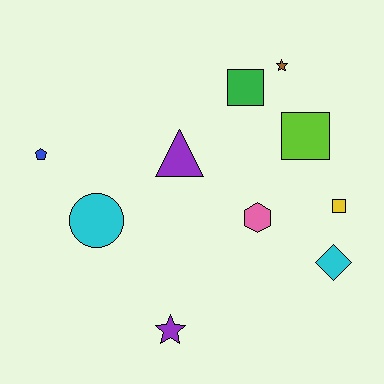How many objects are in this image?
There are 10 objects.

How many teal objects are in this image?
There are no teal objects.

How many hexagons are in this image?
There is 1 hexagon.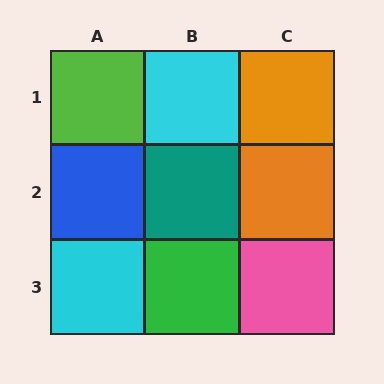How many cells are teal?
1 cell is teal.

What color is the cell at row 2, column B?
Teal.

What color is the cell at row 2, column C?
Orange.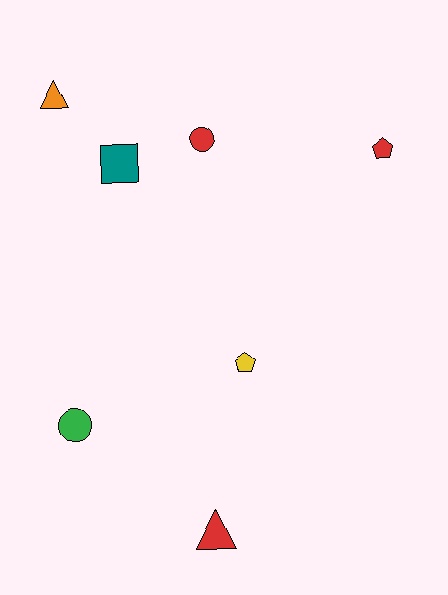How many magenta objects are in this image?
There are no magenta objects.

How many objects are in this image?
There are 7 objects.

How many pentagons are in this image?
There are 2 pentagons.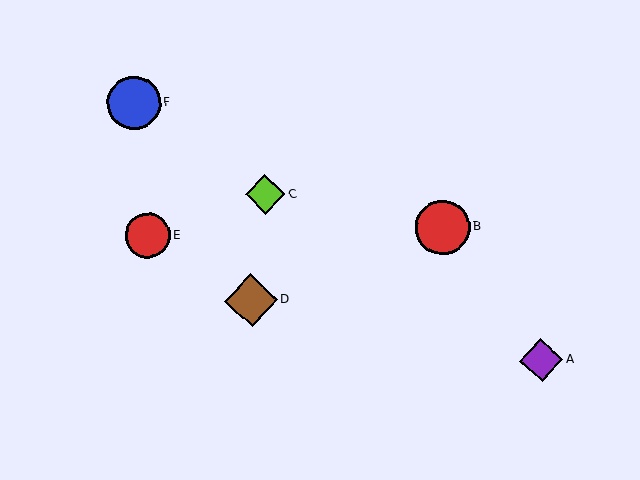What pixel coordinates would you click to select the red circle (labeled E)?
Click at (148, 235) to select the red circle E.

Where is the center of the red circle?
The center of the red circle is at (148, 235).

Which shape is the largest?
The red circle (labeled B) is the largest.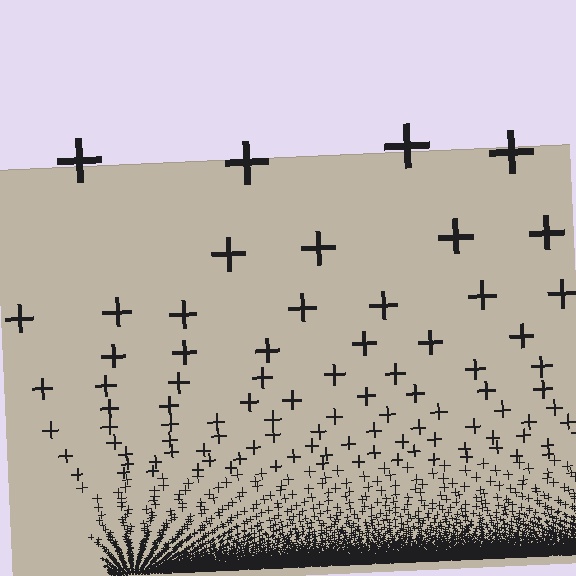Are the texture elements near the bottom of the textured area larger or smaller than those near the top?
Smaller. The gradient is inverted — elements near the bottom are smaller and denser.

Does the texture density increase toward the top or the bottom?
Density increases toward the bottom.